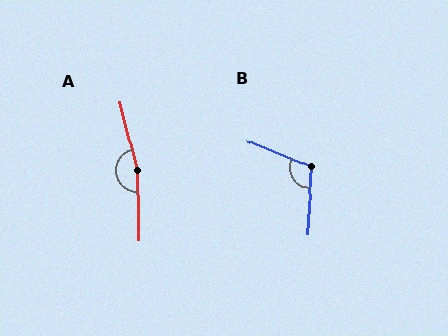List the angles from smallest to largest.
B (109°), A (168°).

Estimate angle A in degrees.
Approximately 168 degrees.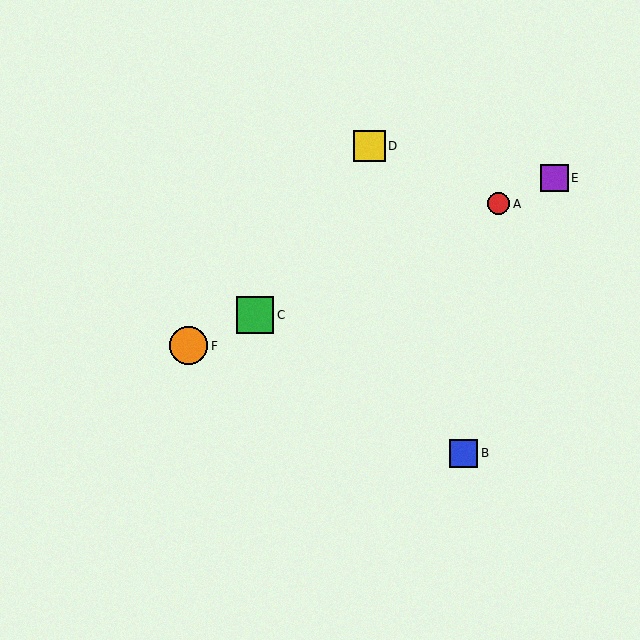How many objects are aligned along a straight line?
4 objects (A, C, E, F) are aligned along a straight line.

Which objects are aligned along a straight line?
Objects A, C, E, F are aligned along a straight line.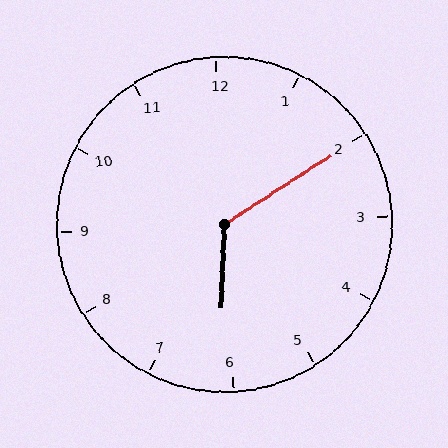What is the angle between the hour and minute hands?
Approximately 125 degrees.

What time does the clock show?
6:10.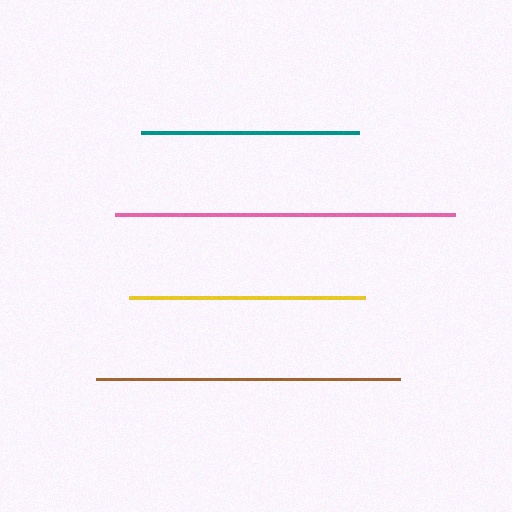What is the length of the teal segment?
The teal segment is approximately 218 pixels long.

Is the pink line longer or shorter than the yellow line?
The pink line is longer than the yellow line.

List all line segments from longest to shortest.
From longest to shortest: pink, brown, yellow, teal.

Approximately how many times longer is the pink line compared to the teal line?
The pink line is approximately 1.6 times the length of the teal line.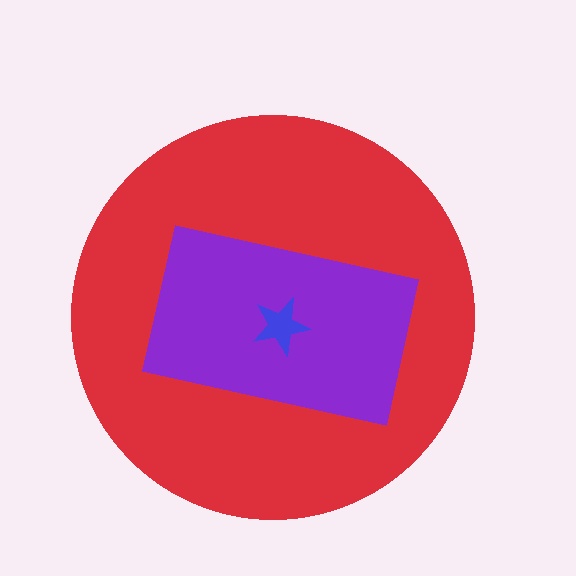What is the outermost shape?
The red circle.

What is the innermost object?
The blue star.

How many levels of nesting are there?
3.